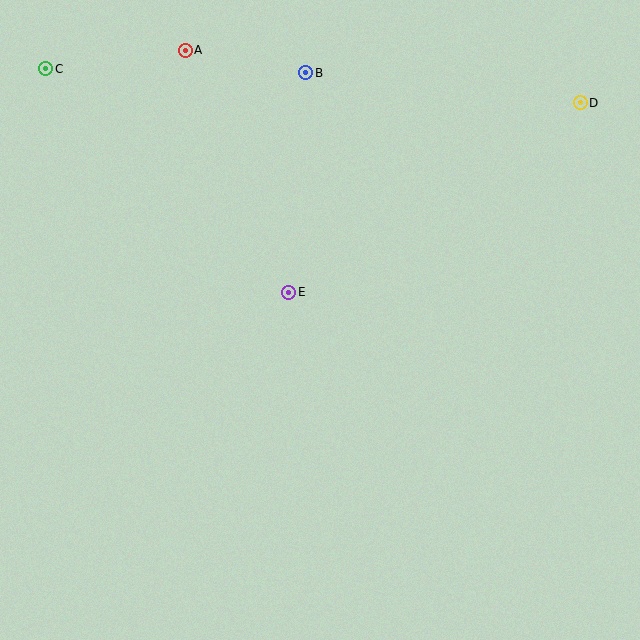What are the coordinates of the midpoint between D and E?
The midpoint between D and E is at (434, 197).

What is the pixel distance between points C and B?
The distance between C and B is 260 pixels.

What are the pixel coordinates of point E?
Point E is at (289, 292).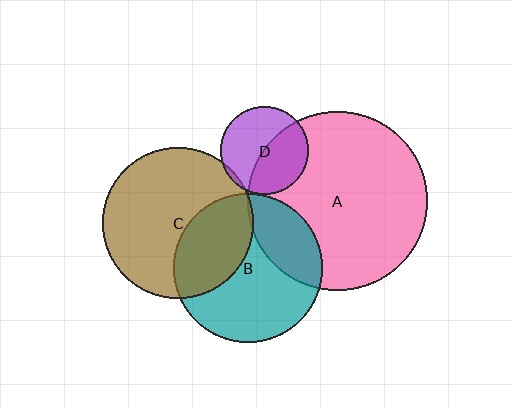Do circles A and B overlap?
Yes.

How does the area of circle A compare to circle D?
Approximately 4.2 times.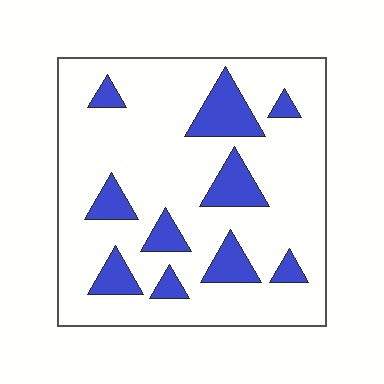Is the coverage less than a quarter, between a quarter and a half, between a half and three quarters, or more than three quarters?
Less than a quarter.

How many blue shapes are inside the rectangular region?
10.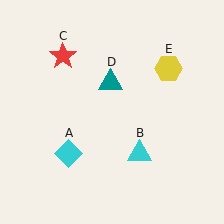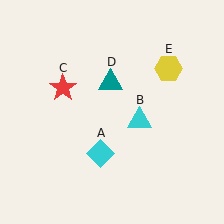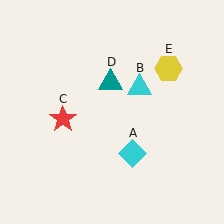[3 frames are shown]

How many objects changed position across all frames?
3 objects changed position: cyan diamond (object A), cyan triangle (object B), red star (object C).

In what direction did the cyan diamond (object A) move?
The cyan diamond (object A) moved right.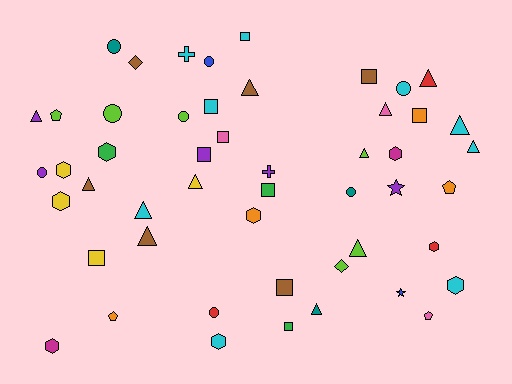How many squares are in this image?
There are 10 squares.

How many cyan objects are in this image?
There are 9 cyan objects.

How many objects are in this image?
There are 50 objects.